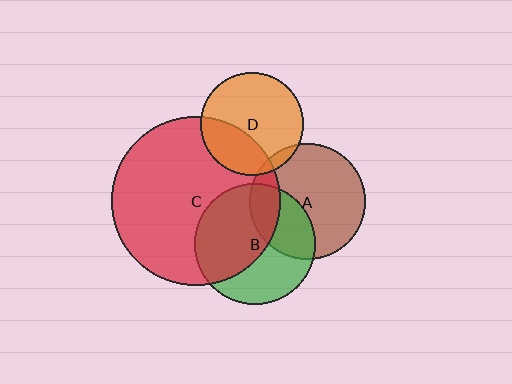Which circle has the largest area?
Circle C (red).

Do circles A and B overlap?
Yes.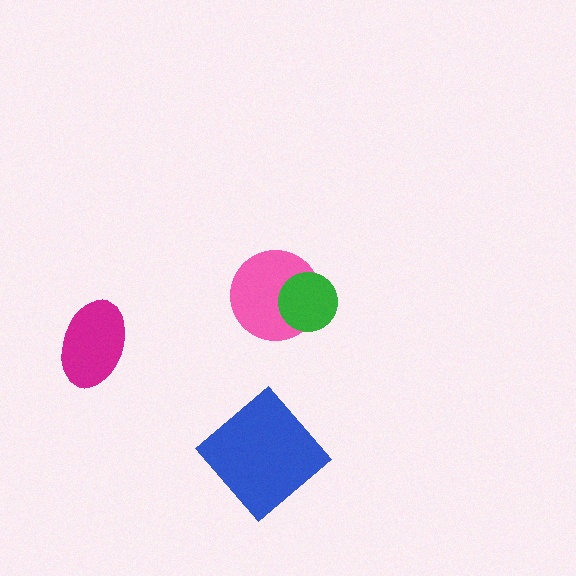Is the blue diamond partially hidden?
No, no other shape covers it.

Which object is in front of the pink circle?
The green circle is in front of the pink circle.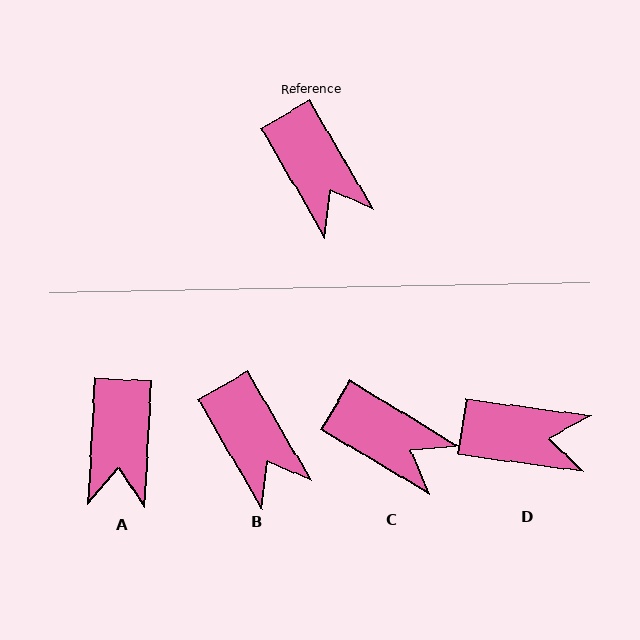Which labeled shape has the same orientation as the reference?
B.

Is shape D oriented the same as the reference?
No, it is off by about 52 degrees.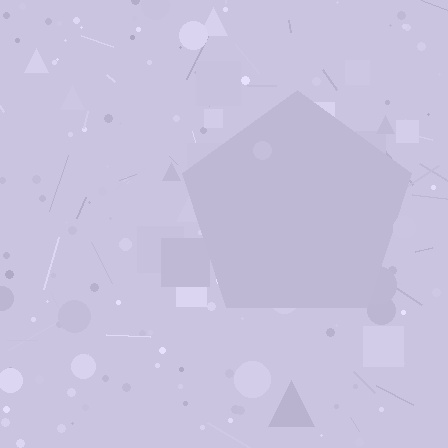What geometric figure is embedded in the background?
A pentagon is embedded in the background.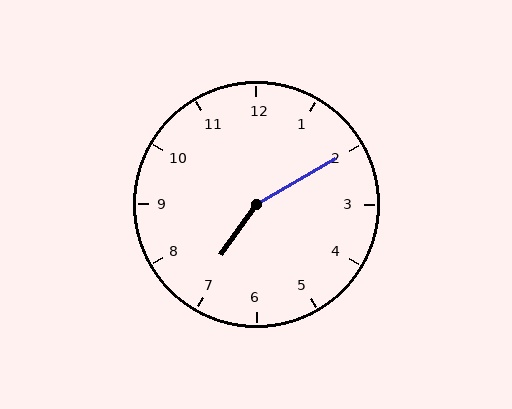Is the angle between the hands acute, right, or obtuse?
It is obtuse.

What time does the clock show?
7:10.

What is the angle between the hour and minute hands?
Approximately 155 degrees.